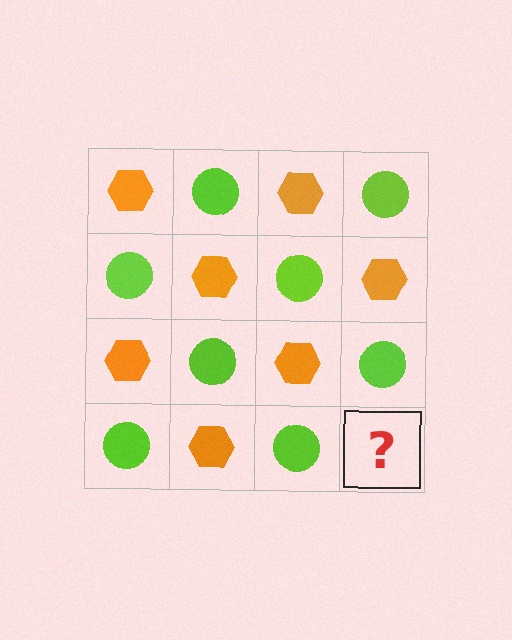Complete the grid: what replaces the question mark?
The question mark should be replaced with an orange hexagon.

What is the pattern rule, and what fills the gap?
The rule is that it alternates orange hexagon and lime circle in a checkerboard pattern. The gap should be filled with an orange hexagon.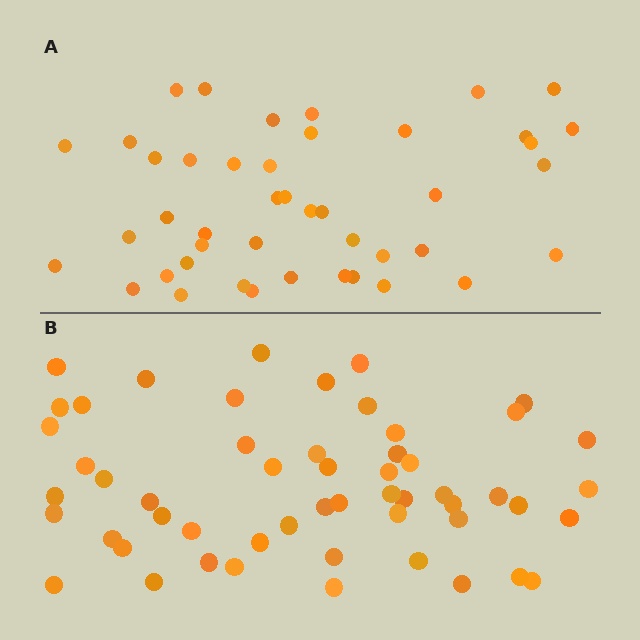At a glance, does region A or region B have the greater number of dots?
Region B (the bottom region) has more dots.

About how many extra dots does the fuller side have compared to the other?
Region B has roughly 10 or so more dots than region A.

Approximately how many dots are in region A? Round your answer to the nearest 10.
About 40 dots. (The exact count is 44, which rounds to 40.)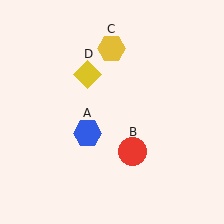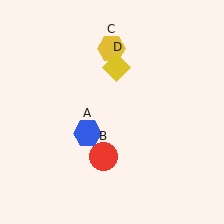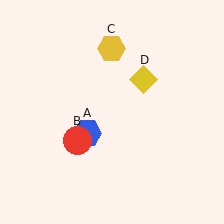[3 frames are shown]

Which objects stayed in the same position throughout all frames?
Blue hexagon (object A) and yellow hexagon (object C) remained stationary.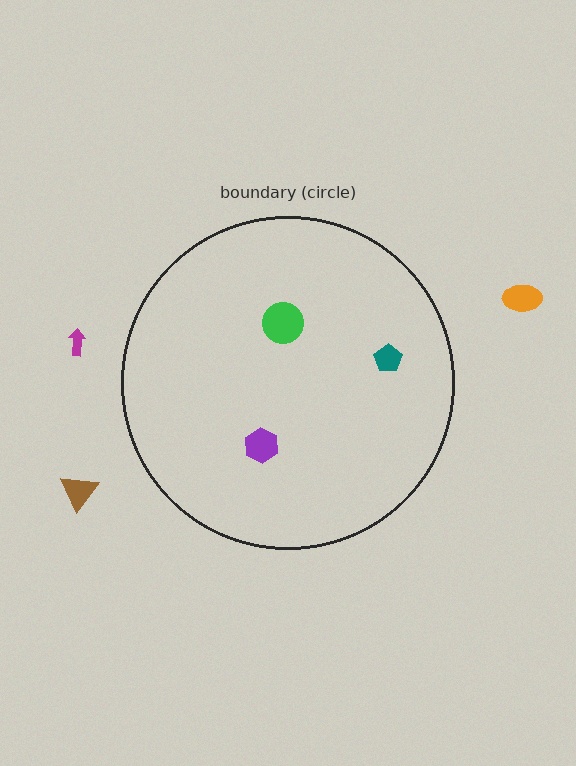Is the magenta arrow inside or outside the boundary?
Outside.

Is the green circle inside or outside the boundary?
Inside.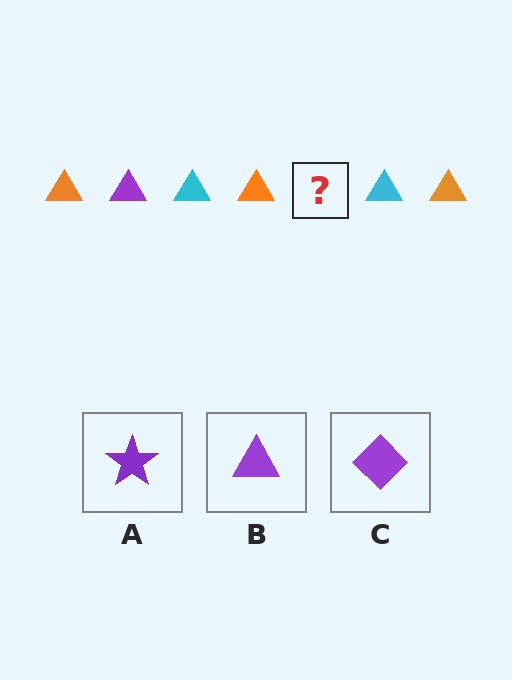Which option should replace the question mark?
Option B.